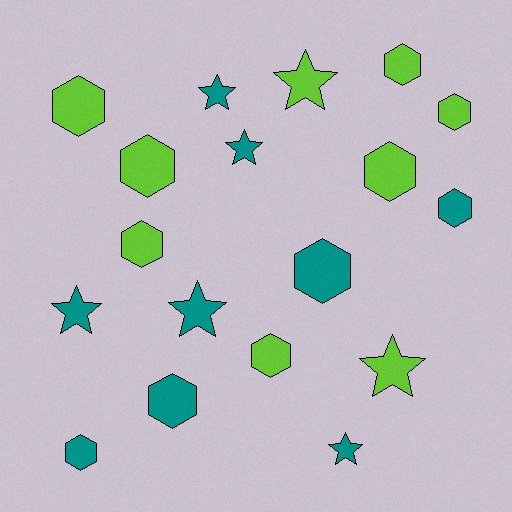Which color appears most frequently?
Lime, with 9 objects.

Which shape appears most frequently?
Hexagon, with 11 objects.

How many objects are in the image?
There are 18 objects.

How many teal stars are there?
There are 5 teal stars.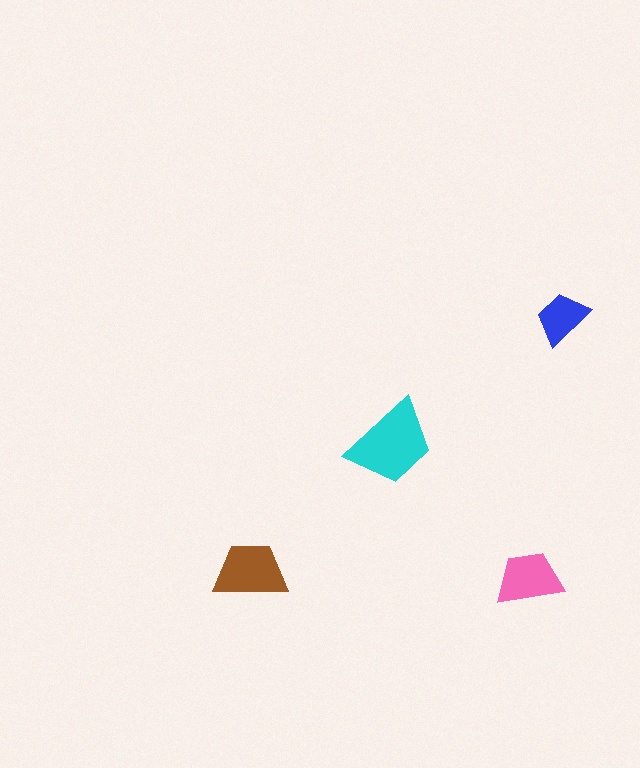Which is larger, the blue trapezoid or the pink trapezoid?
The pink one.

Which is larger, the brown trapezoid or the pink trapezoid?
The brown one.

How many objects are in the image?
There are 4 objects in the image.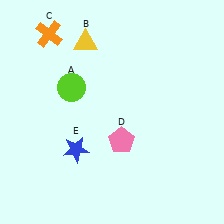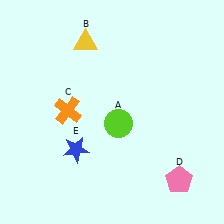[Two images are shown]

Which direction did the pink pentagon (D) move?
The pink pentagon (D) moved right.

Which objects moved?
The objects that moved are: the lime circle (A), the orange cross (C), the pink pentagon (D).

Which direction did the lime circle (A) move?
The lime circle (A) moved right.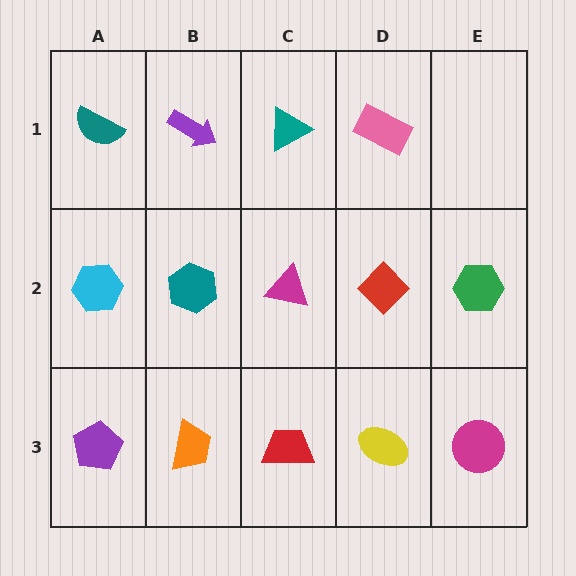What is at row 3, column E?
A magenta circle.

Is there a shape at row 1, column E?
No, that cell is empty.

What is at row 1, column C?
A teal triangle.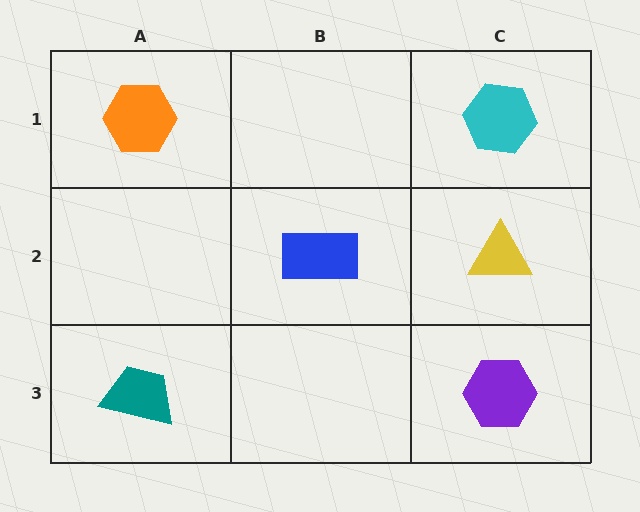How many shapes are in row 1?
2 shapes.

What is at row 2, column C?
A yellow triangle.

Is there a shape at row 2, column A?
No, that cell is empty.